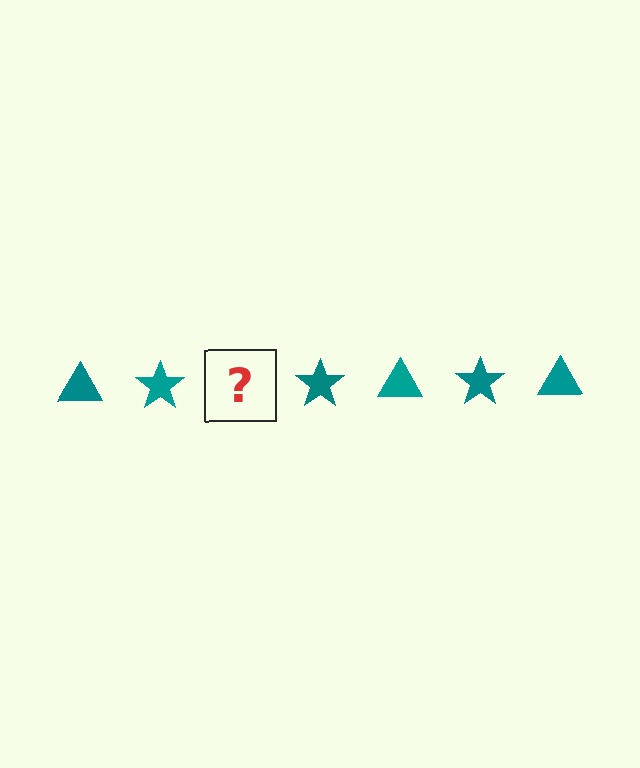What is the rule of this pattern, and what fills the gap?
The rule is that the pattern cycles through triangle, star shapes in teal. The gap should be filled with a teal triangle.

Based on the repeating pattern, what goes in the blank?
The blank should be a teal triangle.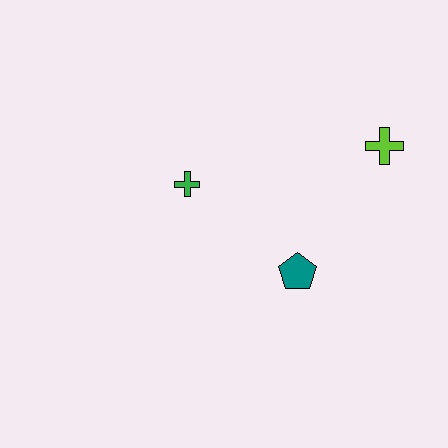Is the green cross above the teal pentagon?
Yes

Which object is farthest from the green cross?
The lime cross is farthest from the green cross.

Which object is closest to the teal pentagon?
The green cross is closest to the teal pentagon.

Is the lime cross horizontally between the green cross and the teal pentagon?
No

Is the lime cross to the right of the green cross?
Yes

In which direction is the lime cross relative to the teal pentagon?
The lime cross is above the teal pentagon.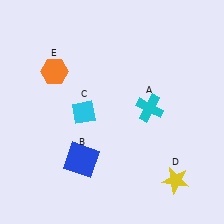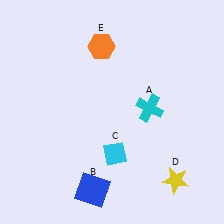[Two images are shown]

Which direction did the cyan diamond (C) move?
The cyan diamond (C) moved down.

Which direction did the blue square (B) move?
The blue square (B) moved down.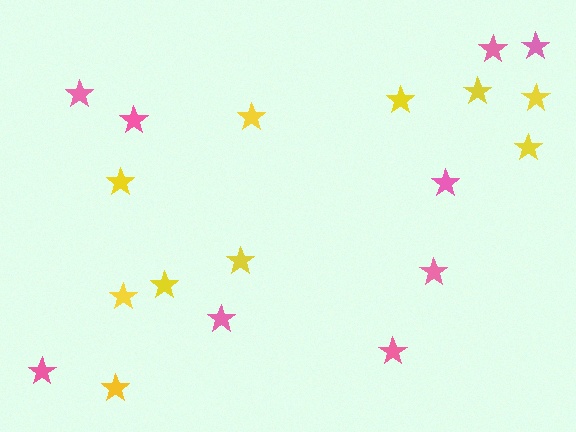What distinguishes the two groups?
There are 2 groups: one group of pink stars (9) and one group of yellow stars (10).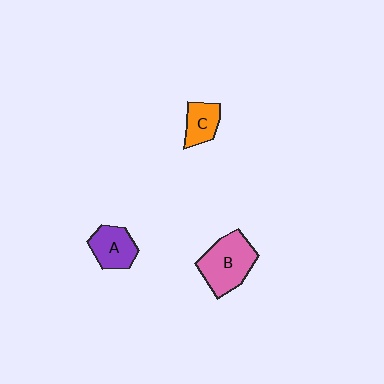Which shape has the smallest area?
Shape C (orange).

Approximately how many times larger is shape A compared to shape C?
Approximately 1.3 times.